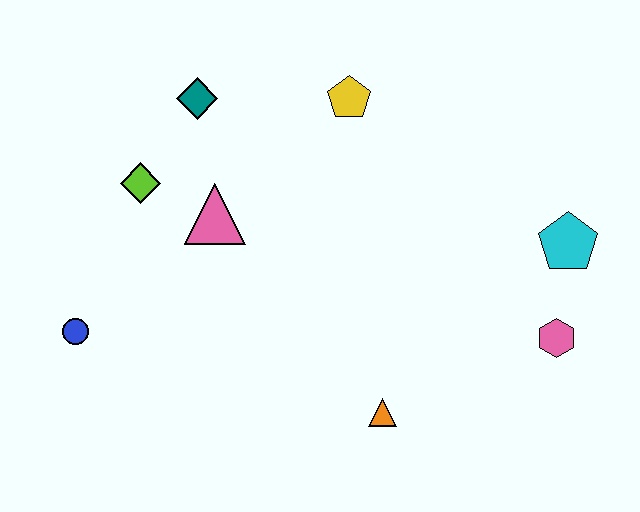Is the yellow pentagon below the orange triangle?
No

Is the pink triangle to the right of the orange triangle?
No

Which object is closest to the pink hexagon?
The cyan pentagon is closest to the pink hexagon.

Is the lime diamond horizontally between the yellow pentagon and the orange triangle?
No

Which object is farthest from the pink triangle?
The pink hexagon is farthest from the pink triangle.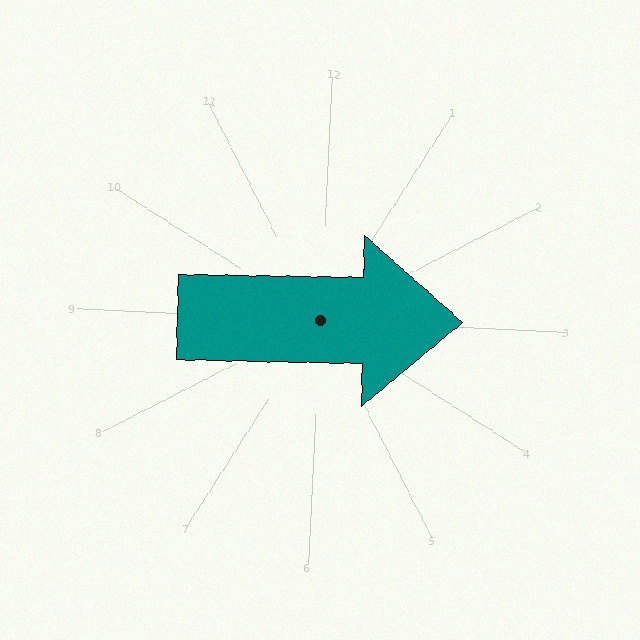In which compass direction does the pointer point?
East.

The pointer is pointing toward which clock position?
Roughly 3 o'clock.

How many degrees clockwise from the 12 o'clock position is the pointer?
Approximately 88 degrees.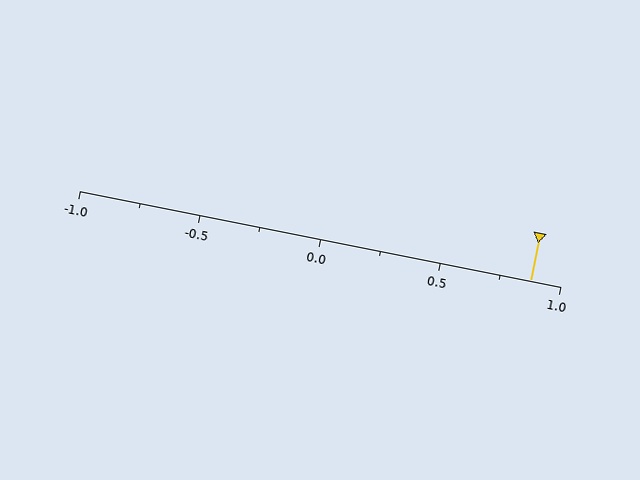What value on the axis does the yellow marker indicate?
The marker indicates approximately 0.88.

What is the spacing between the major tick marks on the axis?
The major ticks are spaced 0.5 apart.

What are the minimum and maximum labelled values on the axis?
The axis runs from -1.0 to 1.0.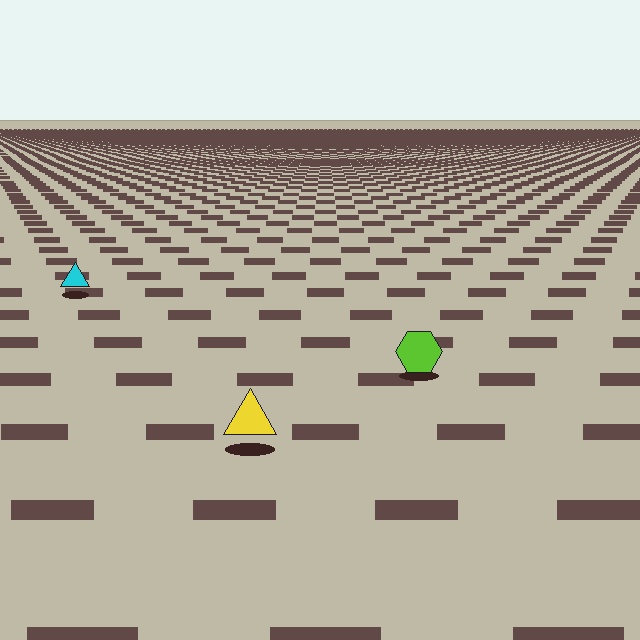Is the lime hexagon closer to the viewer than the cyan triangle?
Yes. The lime hexagon is closer — you can tell from the texture gradient: the ground texture is coarser near it.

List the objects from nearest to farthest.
From nearest to farthest: the yellow triangle, the lime hexagon, the cyan triangle.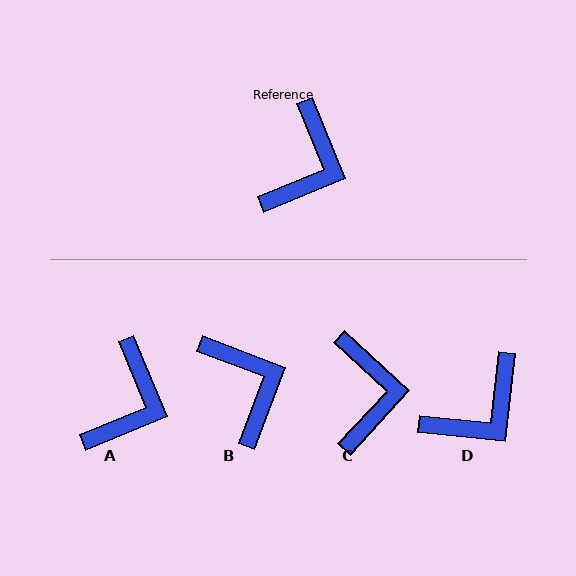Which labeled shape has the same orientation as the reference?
A.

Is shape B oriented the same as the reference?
No, it is off by about 47 degrees.